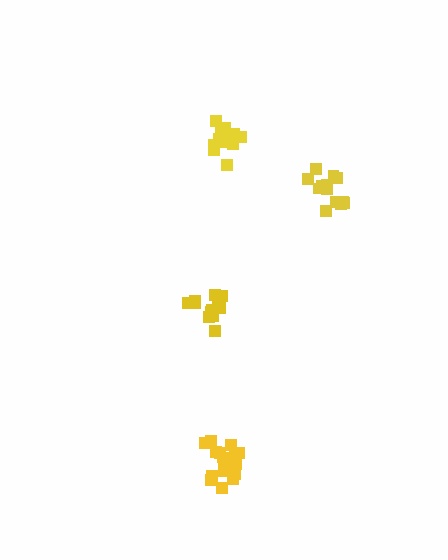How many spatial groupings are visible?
There are 4 spatial groupings.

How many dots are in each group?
Group 1: 14 dots, Group 2: 18 dots, Group 3: 13 dots, Group 4: 13 dots (58 total).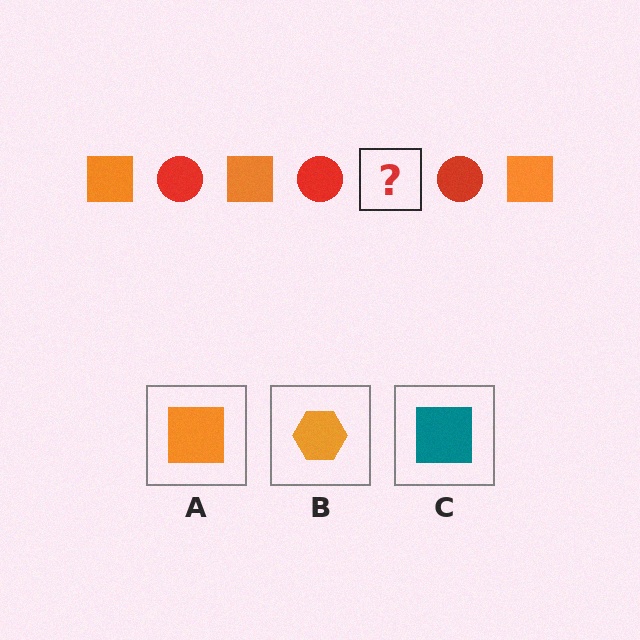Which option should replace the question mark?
Option A.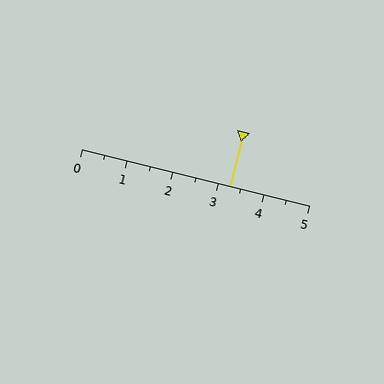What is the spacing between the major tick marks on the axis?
The major ticks are spaced 1 apart.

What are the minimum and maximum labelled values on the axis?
The axis runs from 0 to 5.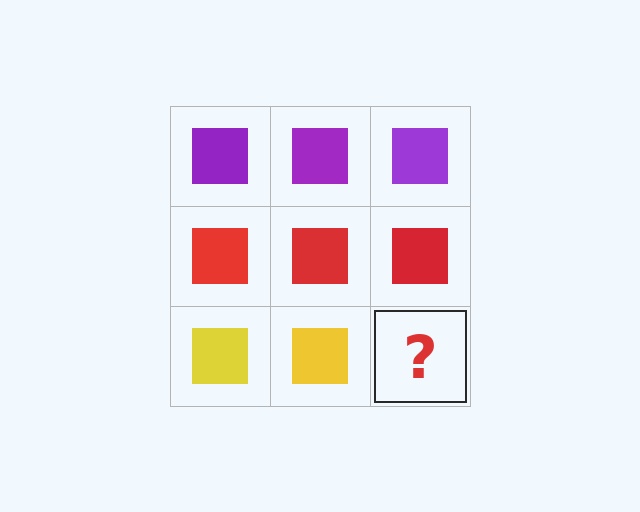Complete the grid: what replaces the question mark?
The question mark should be replaced with a yellow square.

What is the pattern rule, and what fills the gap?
The rule is that each row has a consistent color. The gap should be filled with a yellow square.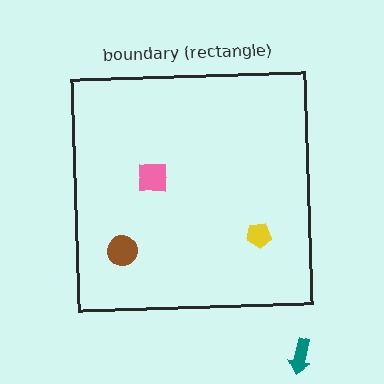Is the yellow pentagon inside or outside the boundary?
Inside.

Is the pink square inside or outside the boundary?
Inside.